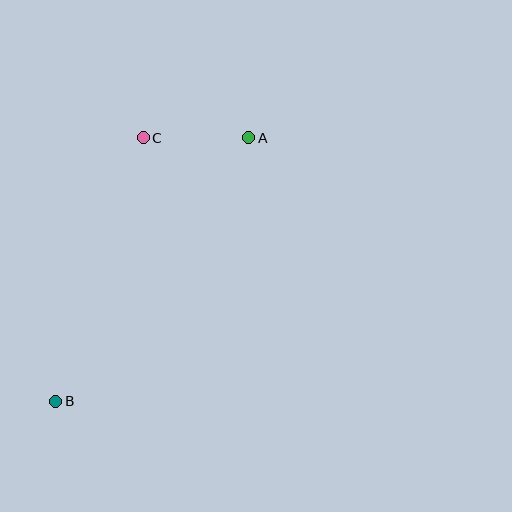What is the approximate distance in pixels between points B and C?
The distance between B and C is approximately 277 pixels.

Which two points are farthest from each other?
Points A and B are farthest from each other.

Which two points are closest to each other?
Points A and C are closest to each other.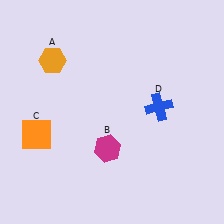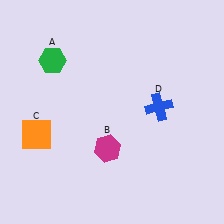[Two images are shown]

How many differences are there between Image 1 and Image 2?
There is 1 difference between the two images.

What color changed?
The hexagon (A) changed from orange in Image 1 to green in Image 2.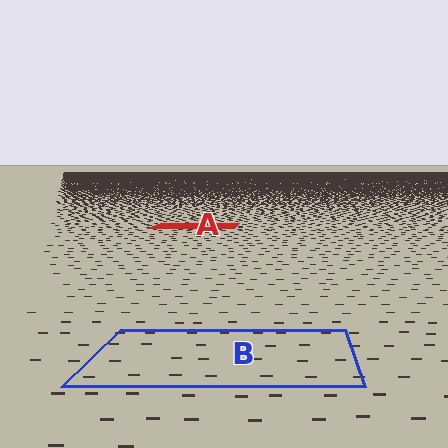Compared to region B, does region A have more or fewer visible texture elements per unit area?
Region A has more texture elements per unit area — they are packed more densely because it is farther away.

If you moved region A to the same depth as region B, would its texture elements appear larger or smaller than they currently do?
They would appear larger. At a closer depth, the same texture elements are projected at a bigger on-screen size.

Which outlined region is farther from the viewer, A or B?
Region A is farther from the viewer — the texture elements inside it appear smaller and more densely packed.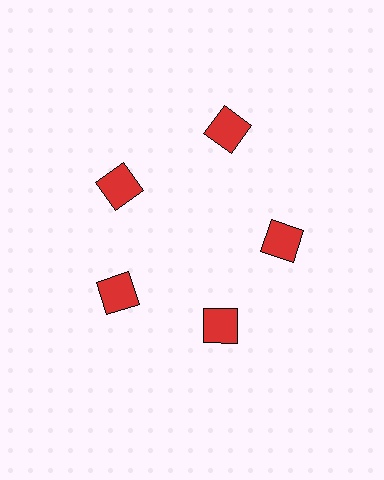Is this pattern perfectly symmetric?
No. The 5 red squares are arranged in a ring, but one element near the 1 o'clock position is pushed outward from the center, breaking the 5-fold rotational symmetry.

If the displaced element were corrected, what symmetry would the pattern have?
It would have 5-fold rotational symmetry — the pattern would map onto itself every 72 degrees.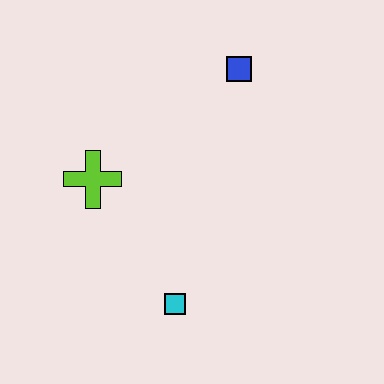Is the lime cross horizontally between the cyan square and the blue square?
No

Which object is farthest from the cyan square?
The blue square is farthest from the cyan square.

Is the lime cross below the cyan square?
No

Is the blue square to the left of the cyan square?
No